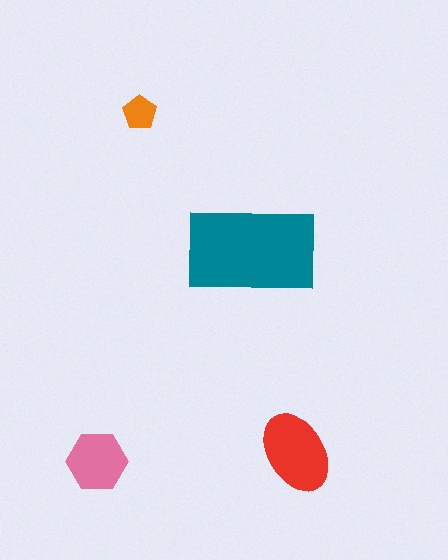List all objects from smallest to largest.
The orange pentagon, the pink hexagon, the red ellipse, the teal rectangle.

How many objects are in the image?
There are 4 objects in the image.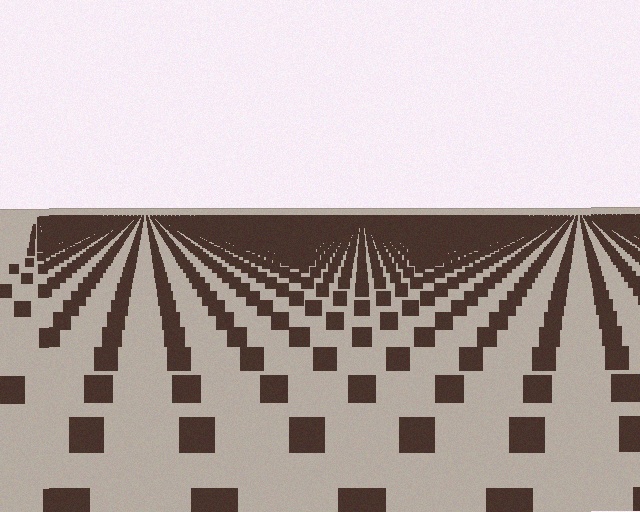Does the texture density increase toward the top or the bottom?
Density increases toward the top.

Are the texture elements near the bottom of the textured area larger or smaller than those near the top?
Larger. Near the bottom, elements are closer to the viewer and appear at a bigger on-screen size.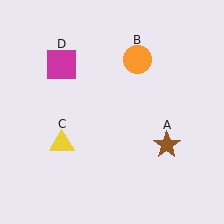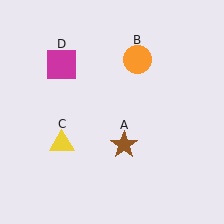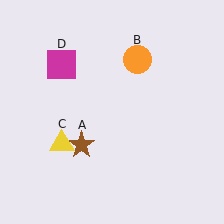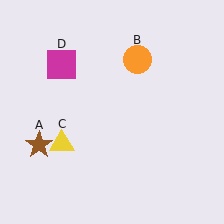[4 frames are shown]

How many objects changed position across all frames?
1 object changed position: brown star (object A).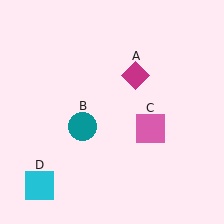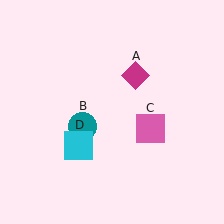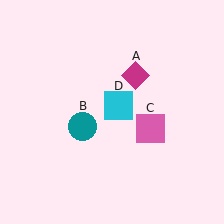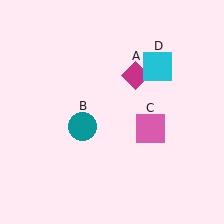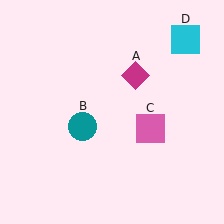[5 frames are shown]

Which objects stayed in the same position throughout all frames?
Magenta diamond (object A) and teal circle (object B) and pink square (object C) remained stationary.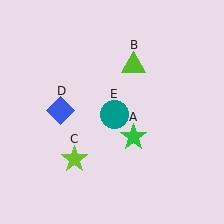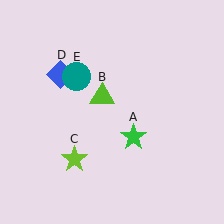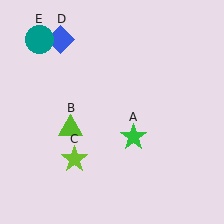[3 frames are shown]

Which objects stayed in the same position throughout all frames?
Green star (object A) and lime star (object C) remained stationary.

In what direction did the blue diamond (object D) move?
The blue diamond (object D) moved up.